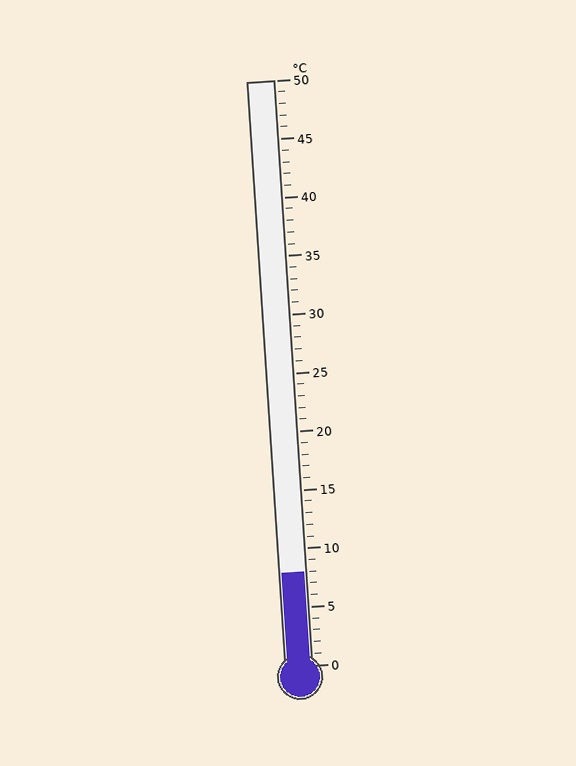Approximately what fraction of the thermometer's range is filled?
The thermometer is filled to approximately 15% of its range.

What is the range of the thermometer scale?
The thermometer scale ranges from 0°C to 50°C.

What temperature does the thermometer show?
The thermometer shows approximately 8°C.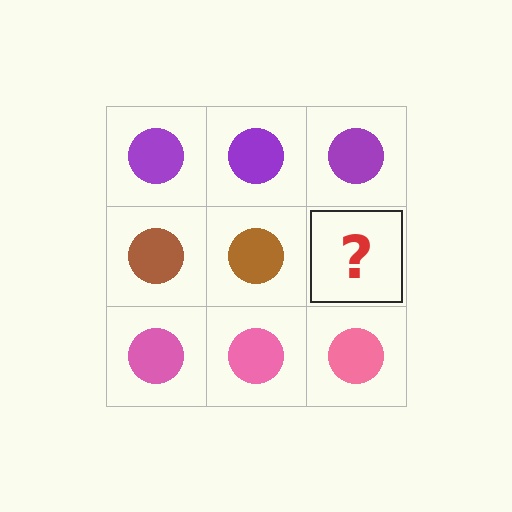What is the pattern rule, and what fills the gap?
The rule is that each row has a consistent color. The gap should be filled with a brown circle.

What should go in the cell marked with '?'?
The missing cell should contain a brown circle.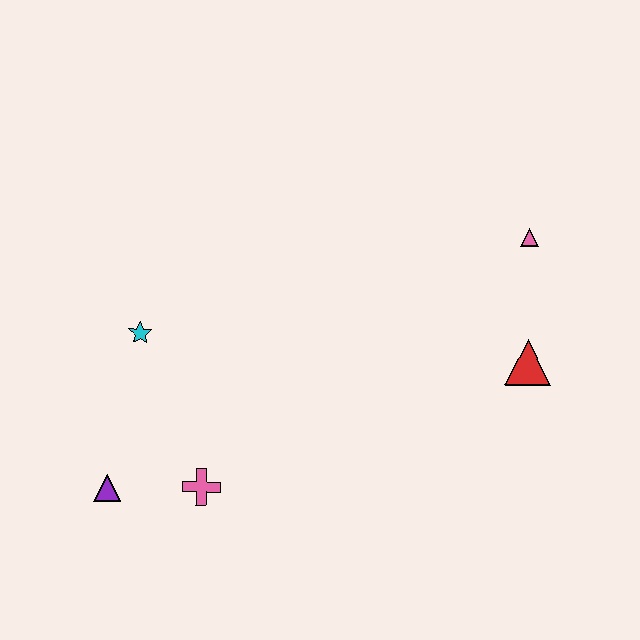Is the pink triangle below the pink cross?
No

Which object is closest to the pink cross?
The purple triangle is closest to the pink cross.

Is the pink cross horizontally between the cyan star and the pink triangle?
Yes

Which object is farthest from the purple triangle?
The pink triangle is farthest from the purple triangle.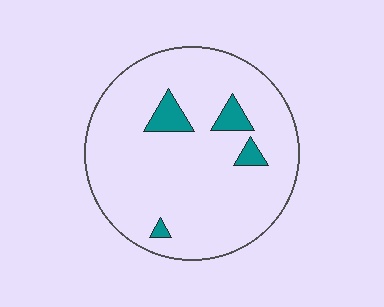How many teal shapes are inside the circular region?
4.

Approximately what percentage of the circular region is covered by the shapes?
Approximately 10%.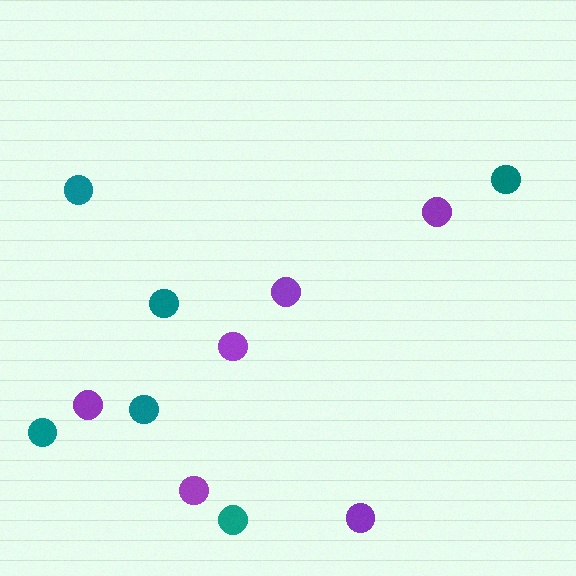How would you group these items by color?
There are 2 groups: one group of purple circles (6) and one group of teal circles (6).